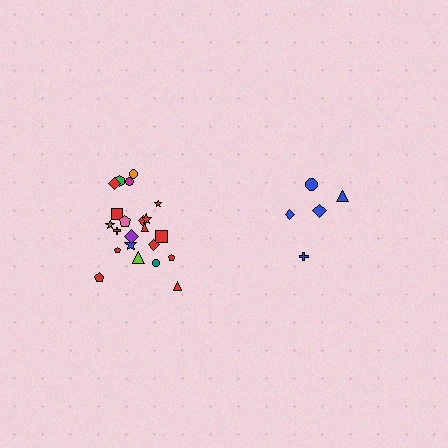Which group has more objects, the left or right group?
The left group.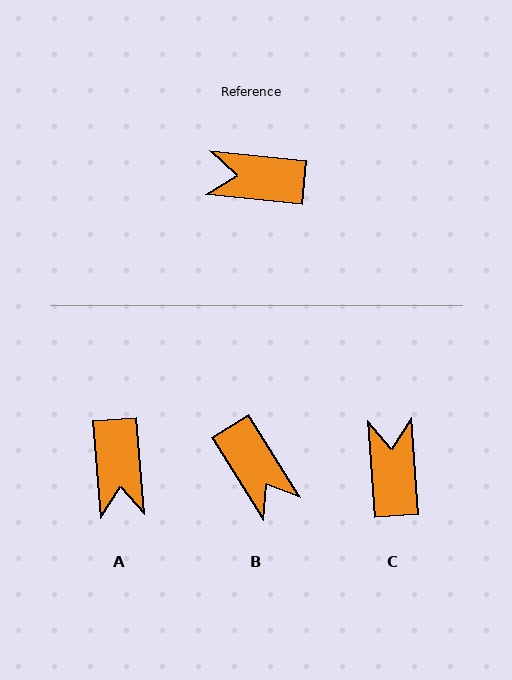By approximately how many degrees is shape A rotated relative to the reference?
Approximately 101 degrees counter-clockwise.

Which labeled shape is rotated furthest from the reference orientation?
B, about 128 degrees away.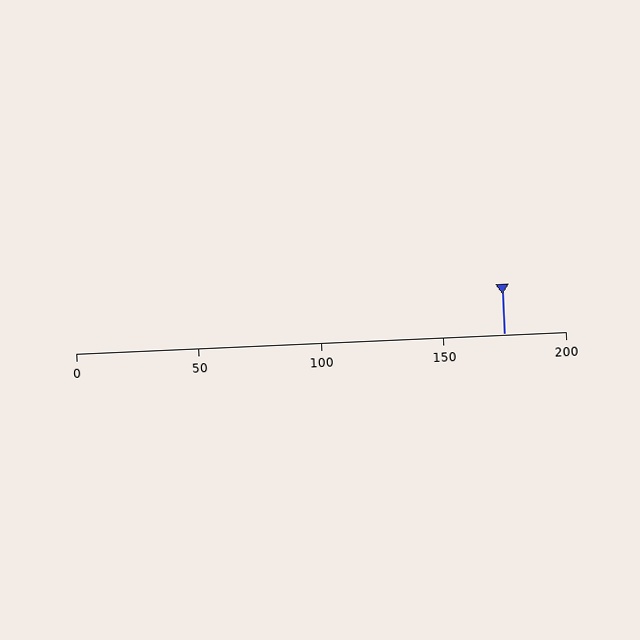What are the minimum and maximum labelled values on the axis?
The axis runs from 0 to 200.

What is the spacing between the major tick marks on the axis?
The major ticks are spaced 50 apart.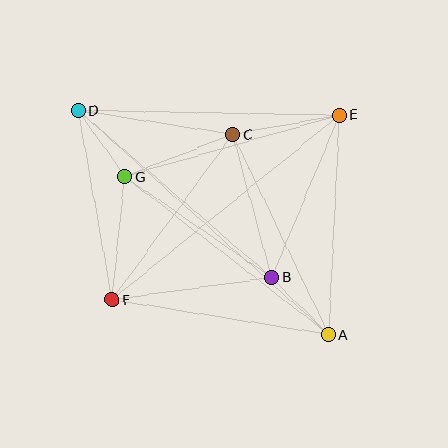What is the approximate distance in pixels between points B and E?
The distance between B and E is approximately 176 pixels.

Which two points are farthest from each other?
Points A and D are farthest from each other.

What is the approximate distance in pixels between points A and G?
The distance between A and G is approximately 258 pixels.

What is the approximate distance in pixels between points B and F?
The distance between B and F is approximately 161 pixels.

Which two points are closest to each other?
Points A and B are closest to each other.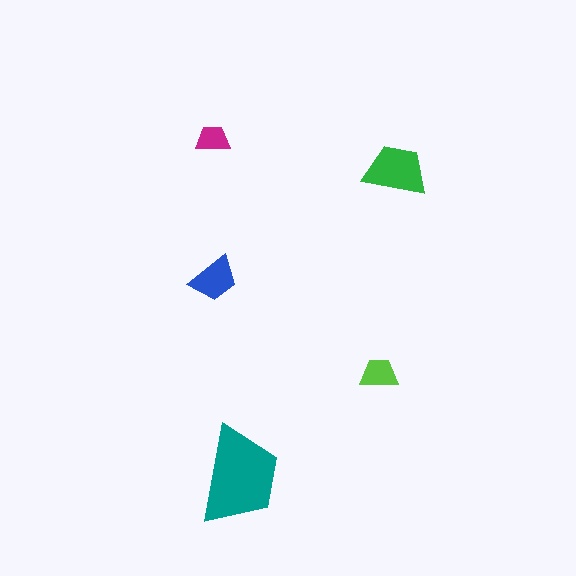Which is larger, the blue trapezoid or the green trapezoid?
The green one.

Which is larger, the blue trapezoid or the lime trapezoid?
The blue one.